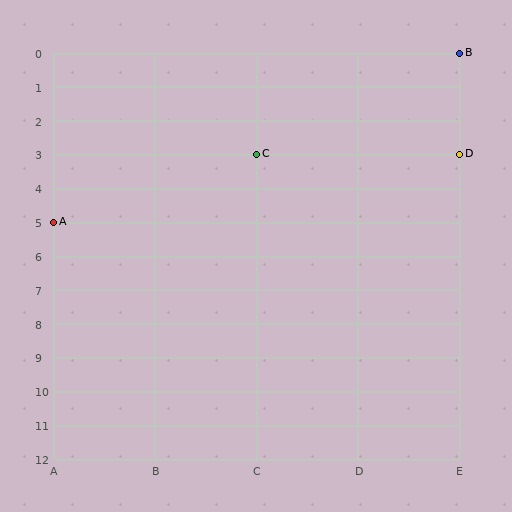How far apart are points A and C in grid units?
Points A and C are 2 columns and 2 rows apart (about 2.8 grid units diagonally).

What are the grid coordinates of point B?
Point B is at grid coordinates (E, 0).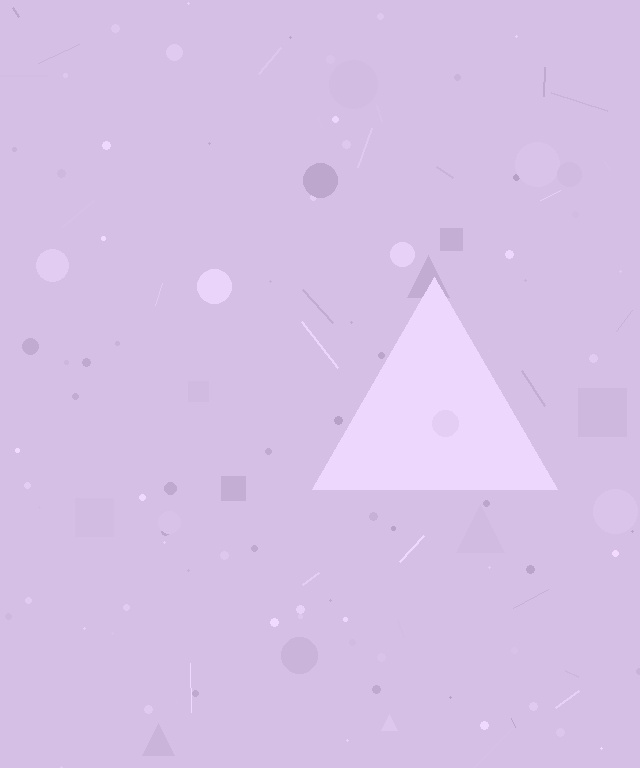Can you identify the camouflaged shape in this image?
The camouflaged shape is a triangle.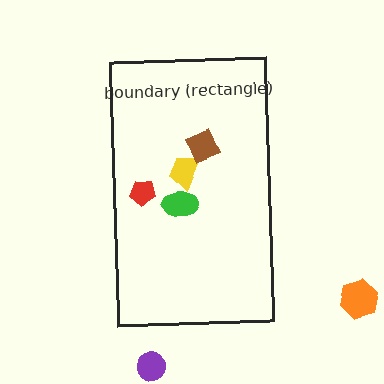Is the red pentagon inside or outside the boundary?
Inside.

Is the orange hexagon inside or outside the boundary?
Outside.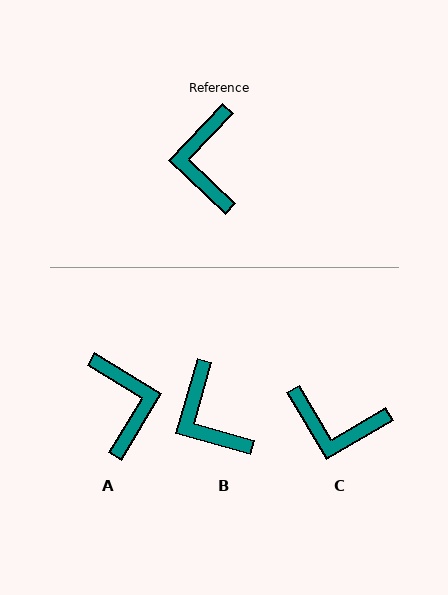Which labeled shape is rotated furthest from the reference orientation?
A, about 168 degrees away.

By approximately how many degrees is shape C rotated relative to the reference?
Approximately 74 degrees counter-clockwise.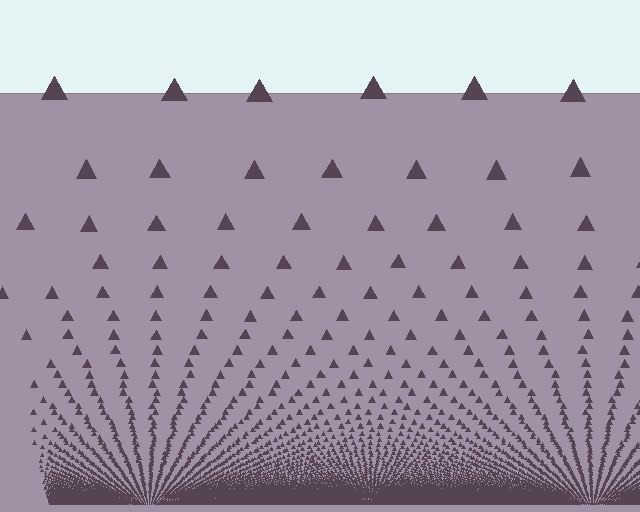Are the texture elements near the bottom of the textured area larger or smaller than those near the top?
Smaller. The gradient is inverted — elements near the bottom are smaller and denser.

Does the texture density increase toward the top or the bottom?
Density increases toward the bottom.